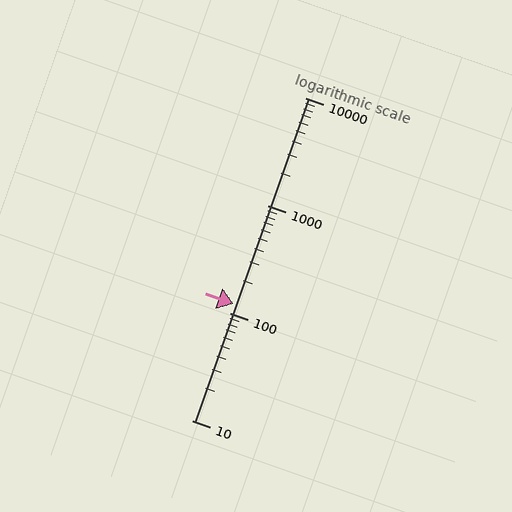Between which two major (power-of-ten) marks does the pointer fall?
The pointer is between 100 and 1000.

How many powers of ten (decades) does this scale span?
The scale spans 3 decades, from 10 to 10000.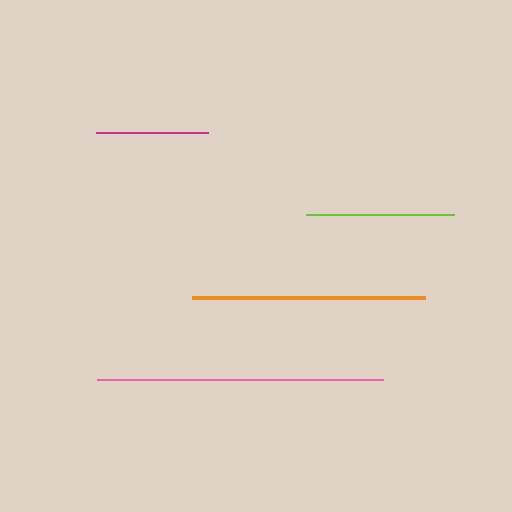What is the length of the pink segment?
The pink segment is approximately 286 pixels long.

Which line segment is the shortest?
The magenta line is the shortest at approximately 112 pixels.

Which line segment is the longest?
The pink line is the longest at approximately 286 pixels.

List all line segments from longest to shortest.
From longest to shortest: pink, orange, lime, magenta.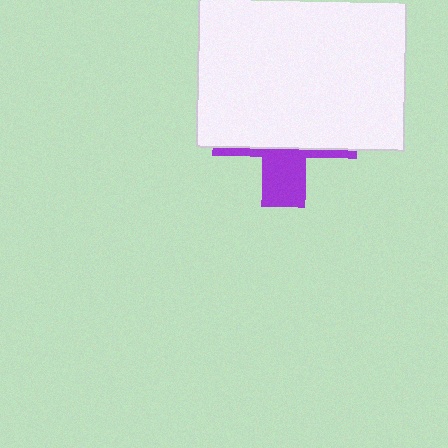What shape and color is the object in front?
The object in front is a white square.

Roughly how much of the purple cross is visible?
A small part of it is visible (roughly 31%).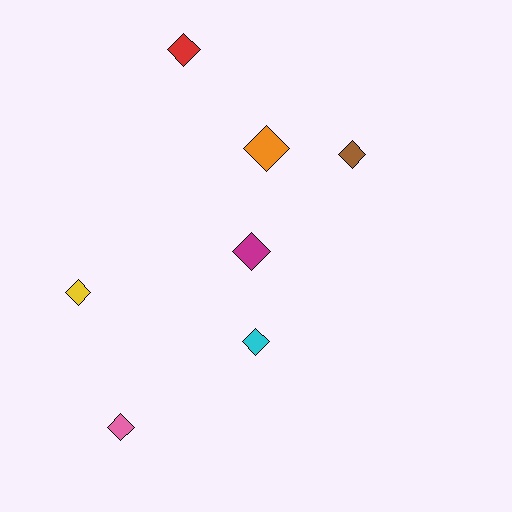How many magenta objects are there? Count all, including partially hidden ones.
There is 1 magenta object.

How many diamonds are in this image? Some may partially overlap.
There are 7 diamonds.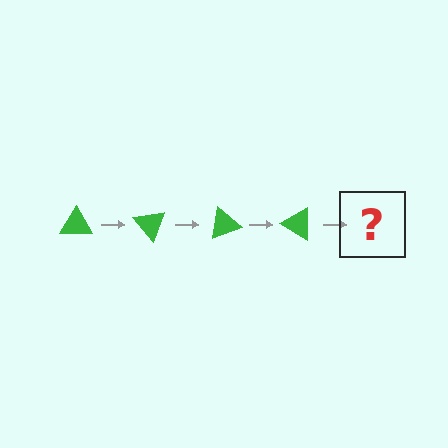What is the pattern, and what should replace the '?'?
The pattern is that the triangle rotates 50 degrees each step. The '?' should be a green triangle rotated 200 degrees.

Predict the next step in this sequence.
The next step is a green triangle rotated 200 degrees.